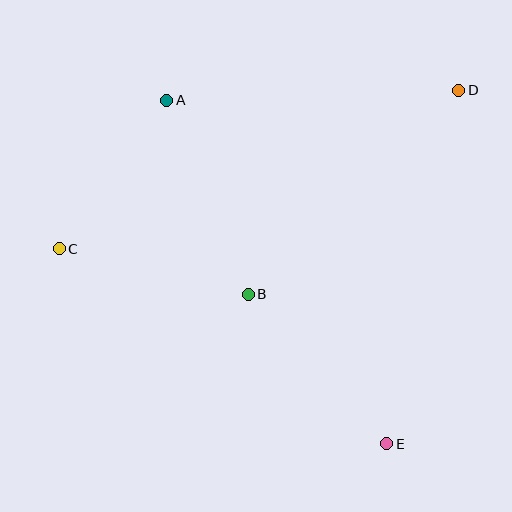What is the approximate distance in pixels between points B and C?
The distance between B and C is approximately 195 pixels.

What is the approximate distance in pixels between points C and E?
The distance between C and E is approximately 382 pixels.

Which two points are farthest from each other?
Points C and D are farthest from each other.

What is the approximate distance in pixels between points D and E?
The distance between D and E is approximately 361 pixels.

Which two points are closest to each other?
Points A and C are closest to each other.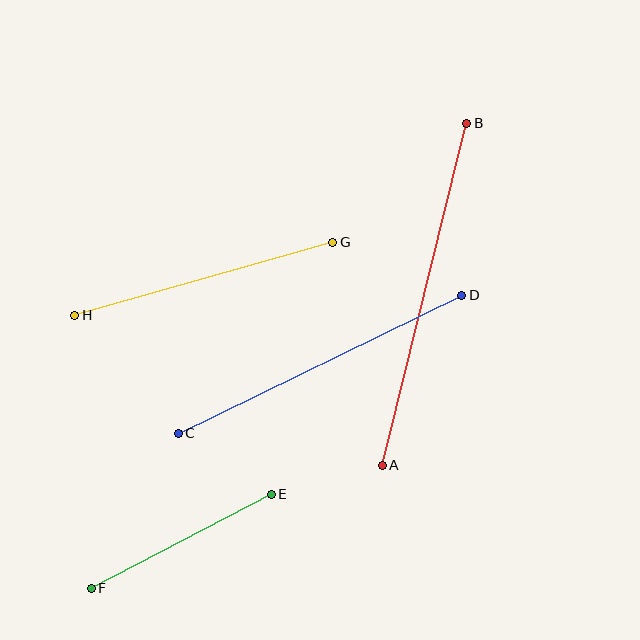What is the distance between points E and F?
The distance is approximately 203 pixels.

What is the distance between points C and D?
The distance is approximately 315 pixels.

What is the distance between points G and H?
The distance is approximately 268 pixels.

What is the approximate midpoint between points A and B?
The midpoint is at approximately (425, 294) pixels.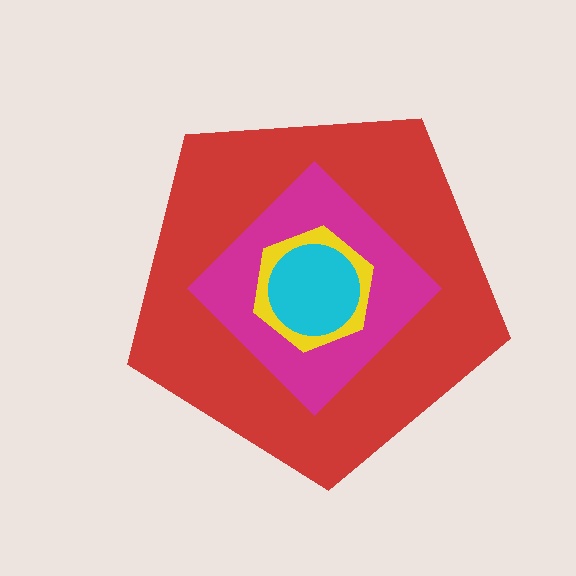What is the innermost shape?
The cyan circle.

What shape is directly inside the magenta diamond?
The yellow hexagon.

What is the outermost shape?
The red pentagon.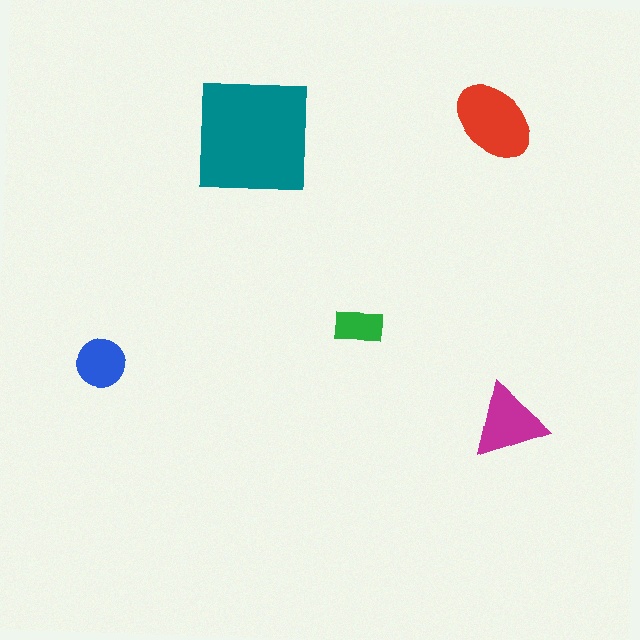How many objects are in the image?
There are 5 objects in the image.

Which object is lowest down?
The magenta triangle is bottommost.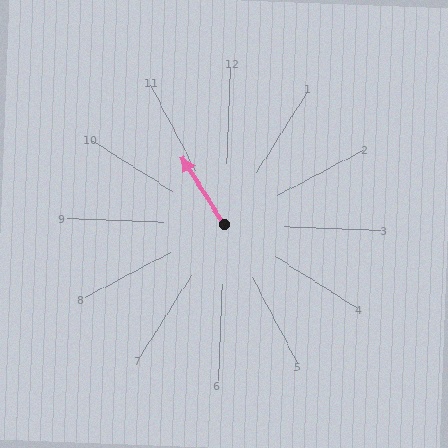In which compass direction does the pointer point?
Northwest.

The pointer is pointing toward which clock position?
Roughly 11 o'clock.